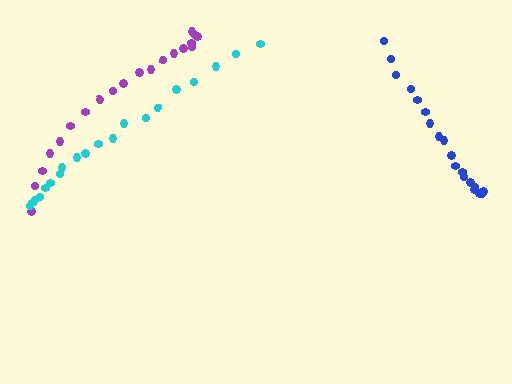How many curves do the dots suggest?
There are 3 distinct paths.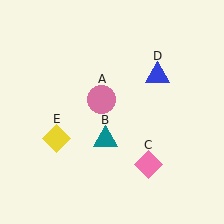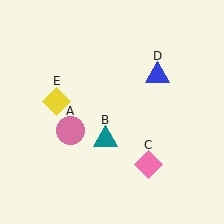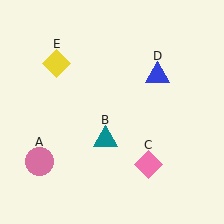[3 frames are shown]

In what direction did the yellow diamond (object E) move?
The yellow diamond (object E) moved up.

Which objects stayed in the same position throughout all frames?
Teal triangle (object B) and pink diamond (object C) and blue triangle (object D) remained stationary.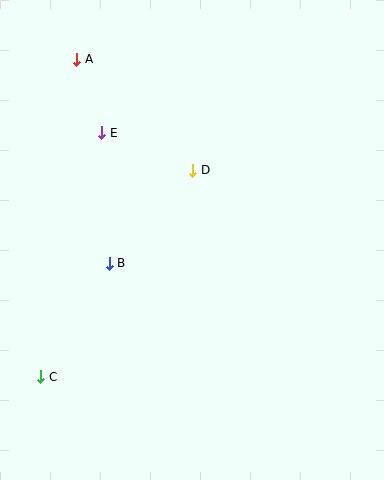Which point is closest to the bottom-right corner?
Point B is closest to the bottom-right corner.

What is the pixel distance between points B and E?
The distance between B and E is 131 pixels.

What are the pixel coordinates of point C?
Point C is at (41, 377).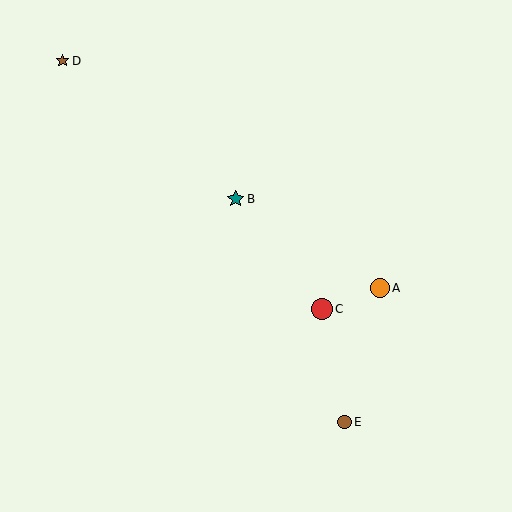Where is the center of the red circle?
The center of the red circle is at (322, 309).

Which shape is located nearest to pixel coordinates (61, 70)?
The brown star (labeled D) at (62, 61) is nearest to that location.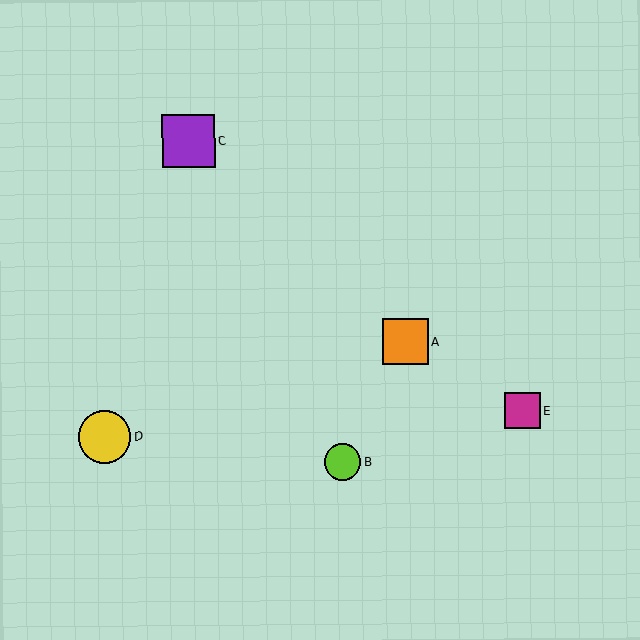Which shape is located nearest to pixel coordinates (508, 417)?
The magenta square (labeled E) at (522, 411) is nearest to that location.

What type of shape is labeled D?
Shape D is a yellow circle.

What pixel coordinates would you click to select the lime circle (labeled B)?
Click at (343, 462) to select the lime circle B.